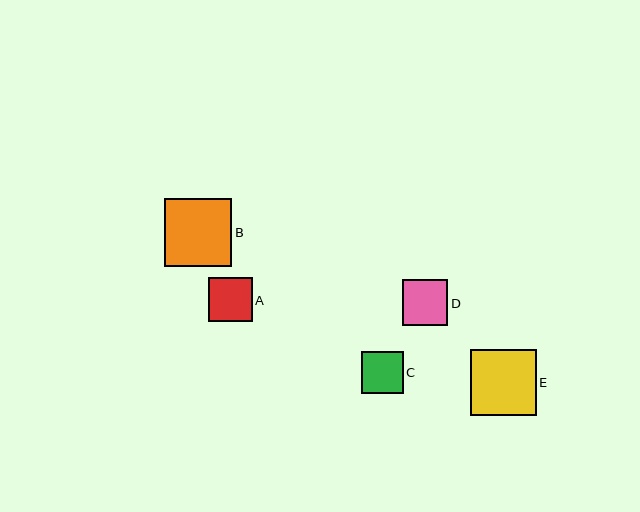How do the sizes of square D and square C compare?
Square D and square C are approximately the same size.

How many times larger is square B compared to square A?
Square B is approximately 1.5 times the size of square A.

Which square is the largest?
Square B is the largest with a size of approximately 68 pixels.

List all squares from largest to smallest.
From largest to smallest: B, E, D, A, C.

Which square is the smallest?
Square C is the smallest with a size of approximately 42 pixels.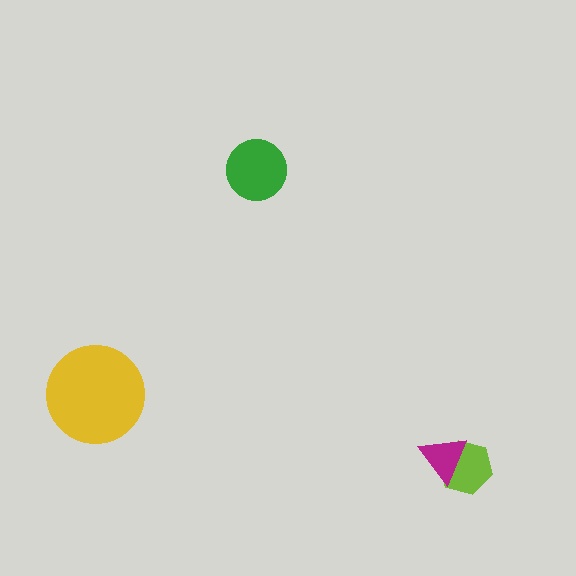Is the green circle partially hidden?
No, no other shape covers it.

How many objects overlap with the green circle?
0 objects overlap with the green circle.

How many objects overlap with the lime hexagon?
1 object overlaps with the lime hexagon.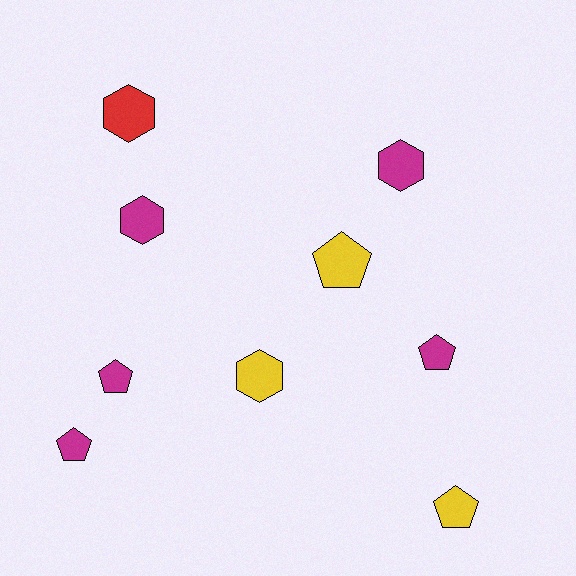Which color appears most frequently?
Magenta, with 5 objects.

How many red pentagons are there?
There are no red pentagons.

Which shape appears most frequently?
Pentagon, with 5 objects.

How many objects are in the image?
There are 9 objects.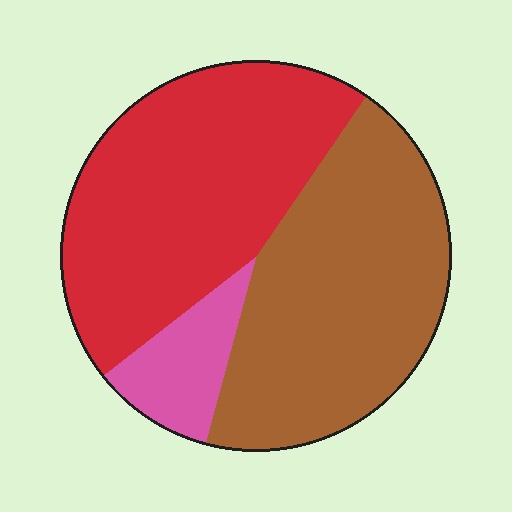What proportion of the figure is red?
Red covers 45% of the figure.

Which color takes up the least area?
Pink, at roughly 10%.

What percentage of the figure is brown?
Brown covers around 45% of the figure.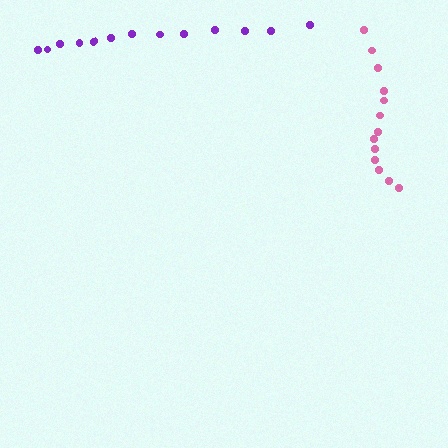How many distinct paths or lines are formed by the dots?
There are 2 distinct paths.